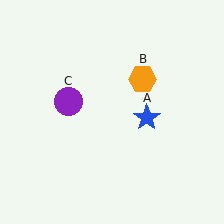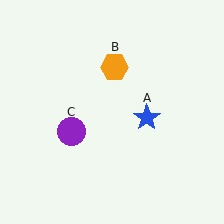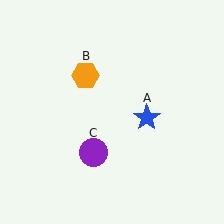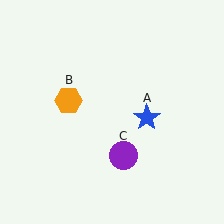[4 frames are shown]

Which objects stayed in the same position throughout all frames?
Blue star (object A) remained stationary.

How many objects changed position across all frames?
2 objects changed position: orange hexagon (object B), purple circle (object C).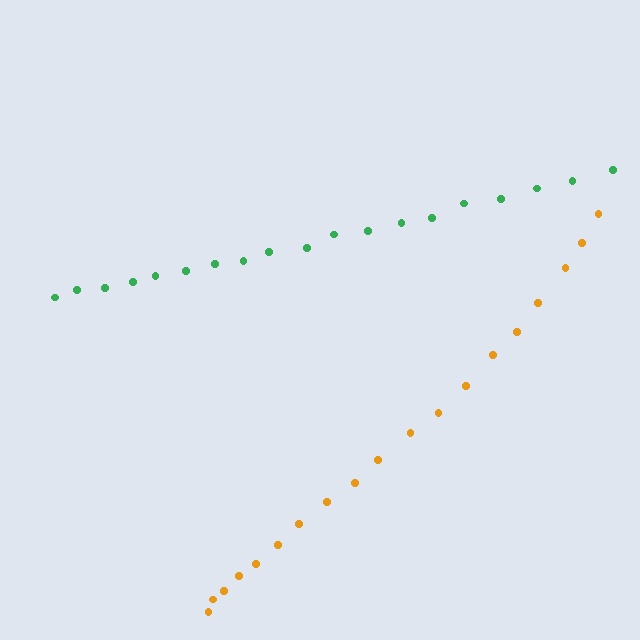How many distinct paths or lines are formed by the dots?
There are 2 distinct paths.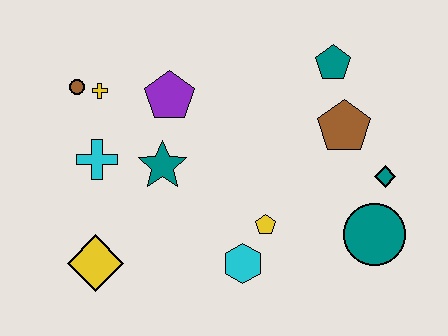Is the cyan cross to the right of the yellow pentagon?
No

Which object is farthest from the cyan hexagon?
The brown circle is farthest from the cyan hexagon.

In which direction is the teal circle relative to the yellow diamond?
The teal circle is to the right of the yellow diamond.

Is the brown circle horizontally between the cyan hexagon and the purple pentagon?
No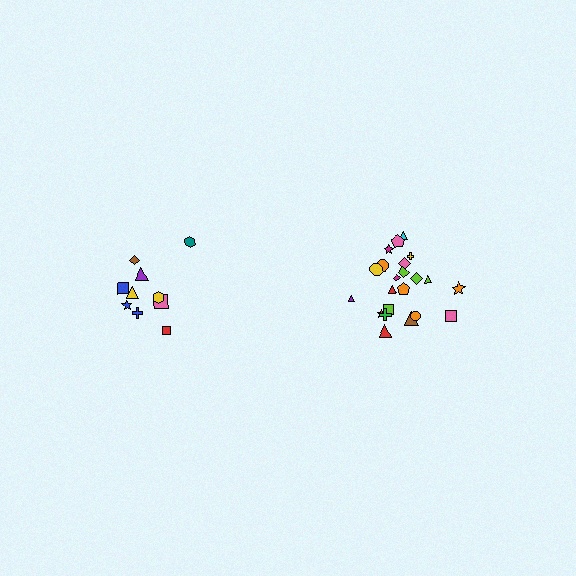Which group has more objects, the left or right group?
The right group.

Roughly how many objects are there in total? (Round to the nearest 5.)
Roughly 30 objects in total.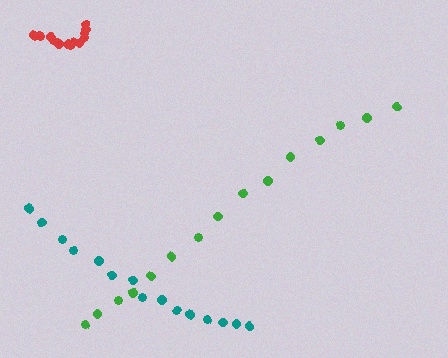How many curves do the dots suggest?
There are 3 distinct paths.